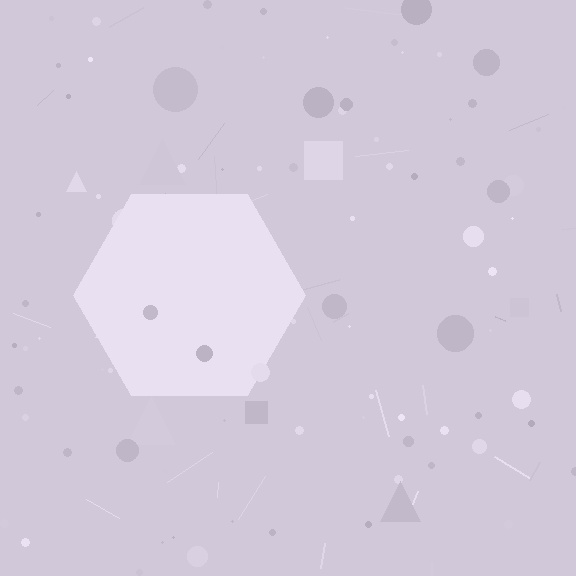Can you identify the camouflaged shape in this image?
The camouflaged shape is a hexagon.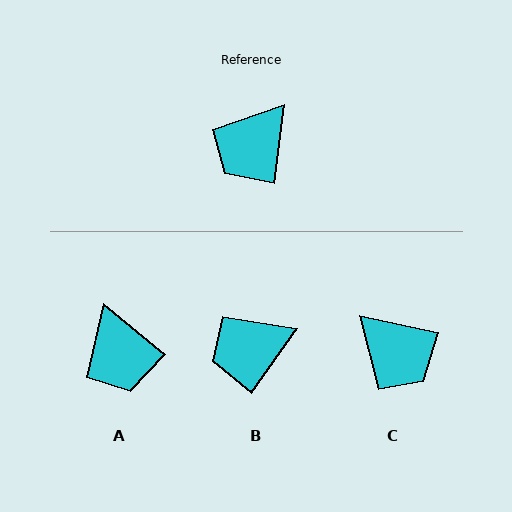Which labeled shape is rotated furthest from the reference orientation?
C, about 85 degrees away.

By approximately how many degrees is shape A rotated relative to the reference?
Approximately 58 degrees counter-clockwise.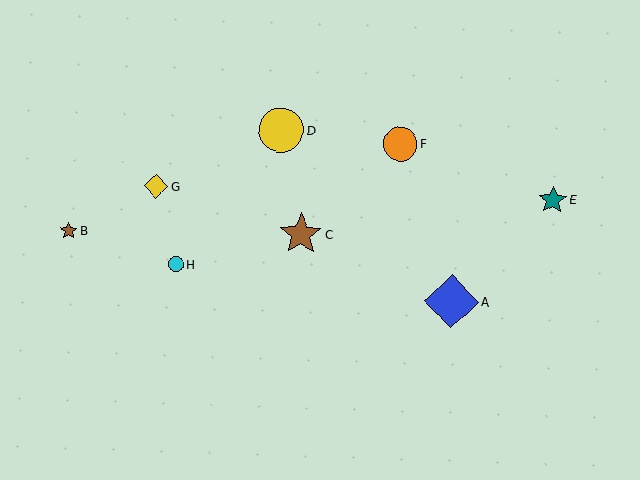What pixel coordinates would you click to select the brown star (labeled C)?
Click at (301, 234) to select the brown star C.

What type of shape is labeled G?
Shape G is a yellow diamond.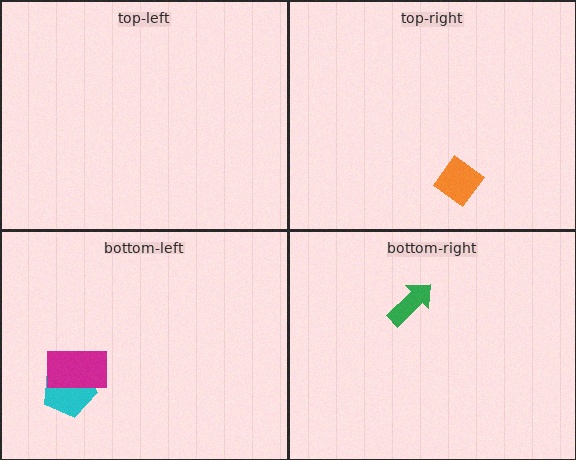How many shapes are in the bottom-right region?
1.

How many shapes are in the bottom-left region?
2.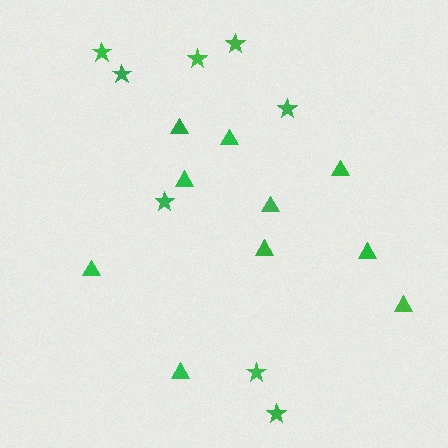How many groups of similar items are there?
There are 2 groups: one group of stars (8) and one group of triangles (10).